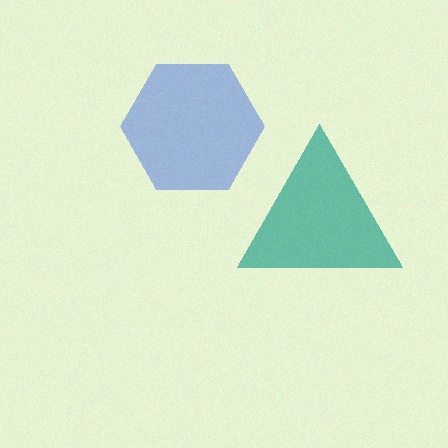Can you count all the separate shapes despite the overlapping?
Yes, there are 2 separate shapes.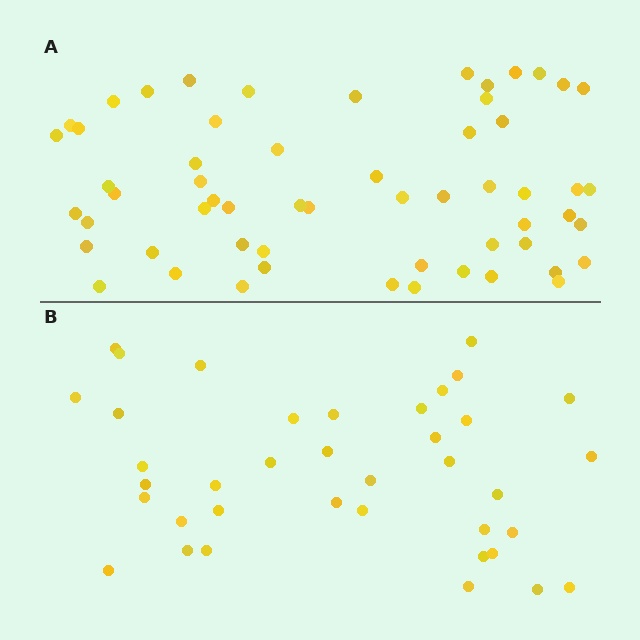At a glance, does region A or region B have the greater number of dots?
Region A (the top region) has more dots.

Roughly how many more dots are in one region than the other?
Region A has approximately 20 more dots than region B.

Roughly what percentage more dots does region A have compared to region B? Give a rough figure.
About 55% more.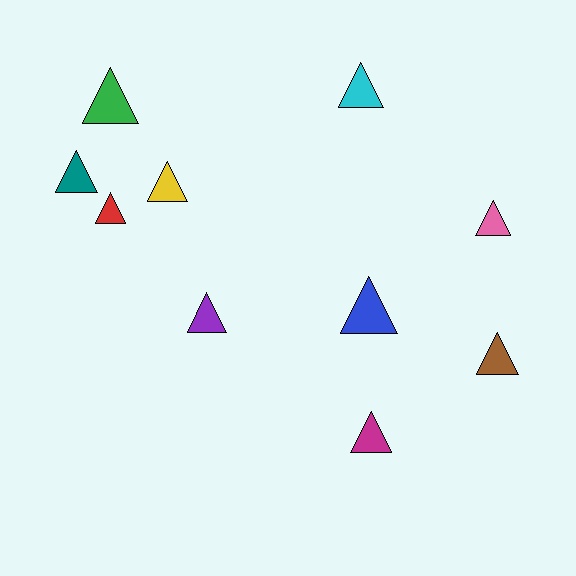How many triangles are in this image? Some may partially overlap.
There are 10 triangles.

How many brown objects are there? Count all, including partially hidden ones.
There is 1 brown object.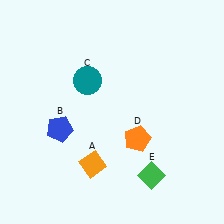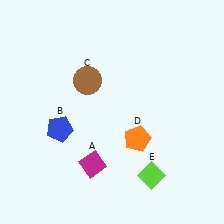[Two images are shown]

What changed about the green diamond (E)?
In Image 1, E is green. In Image 2, it changed to lime.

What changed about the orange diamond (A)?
In Image 1, A is orange. In Image 2, it changed to magenta.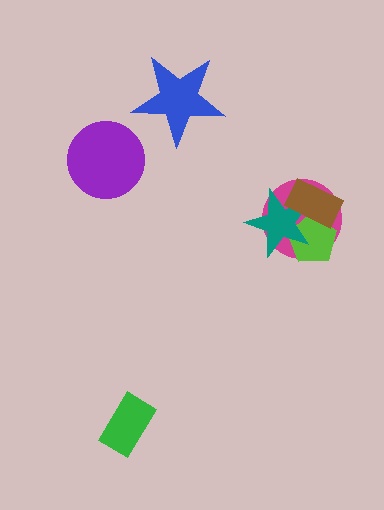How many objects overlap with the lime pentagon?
3 objects overlap with the lime pentagon.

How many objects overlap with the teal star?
3 objects overlap with the teal star.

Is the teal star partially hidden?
Yes, it is partially covered by another shape.